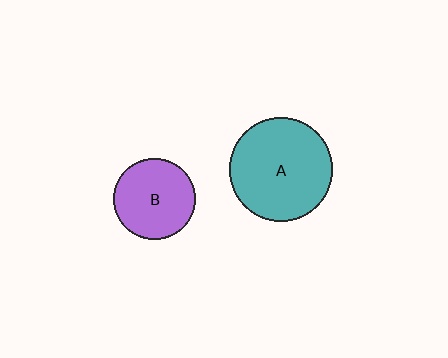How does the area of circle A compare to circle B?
Approximately 1.6 times.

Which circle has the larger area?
Circle A (teal).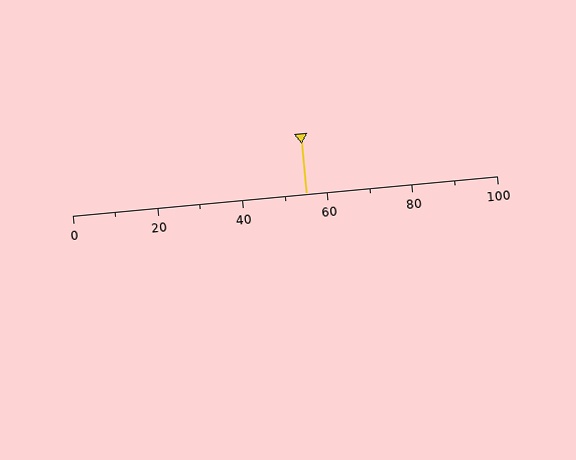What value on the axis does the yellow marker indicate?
The marker indicates approximately 55.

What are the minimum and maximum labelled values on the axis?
The axis runs from 0 to 100.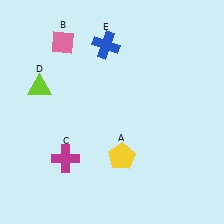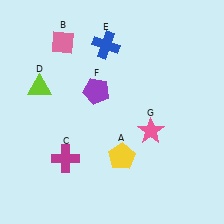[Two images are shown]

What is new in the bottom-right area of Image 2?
A pink star (G) was added in the bottom-right area of Image 2.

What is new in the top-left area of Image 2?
A purple pentagon (F) was added in the top-left area of Image 2.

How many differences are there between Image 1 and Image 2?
There are 2 differences between the two images.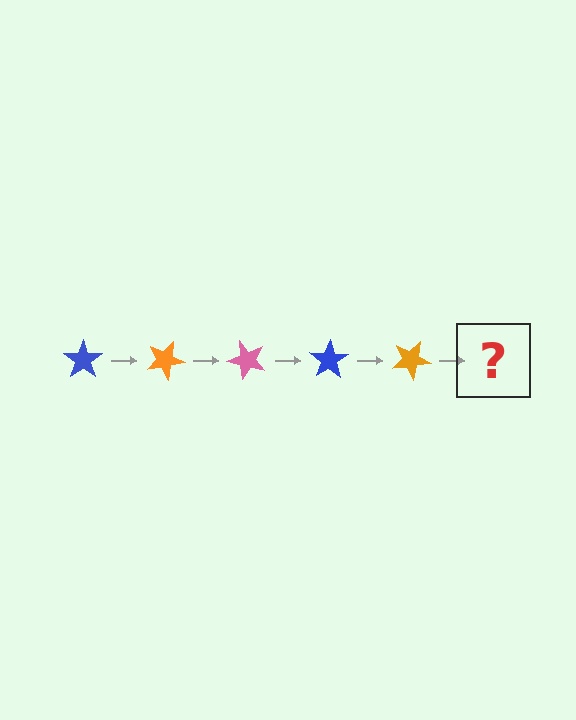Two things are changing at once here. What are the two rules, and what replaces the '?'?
The two rules are that it rotates 25 degrees each step and the color cycles through blue, orange, and pink. The '?' should be a pink star, rotated 125 degrees from the start.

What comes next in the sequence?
The next element should be a pink star, rotated 125 degrees from the start.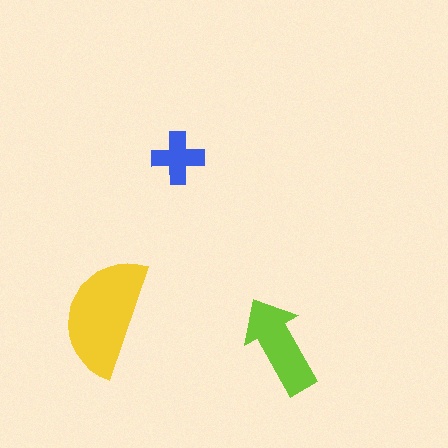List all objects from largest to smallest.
The yellow semicircle, the lime arrow, the blue cross.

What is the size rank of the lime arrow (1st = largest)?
2nd.